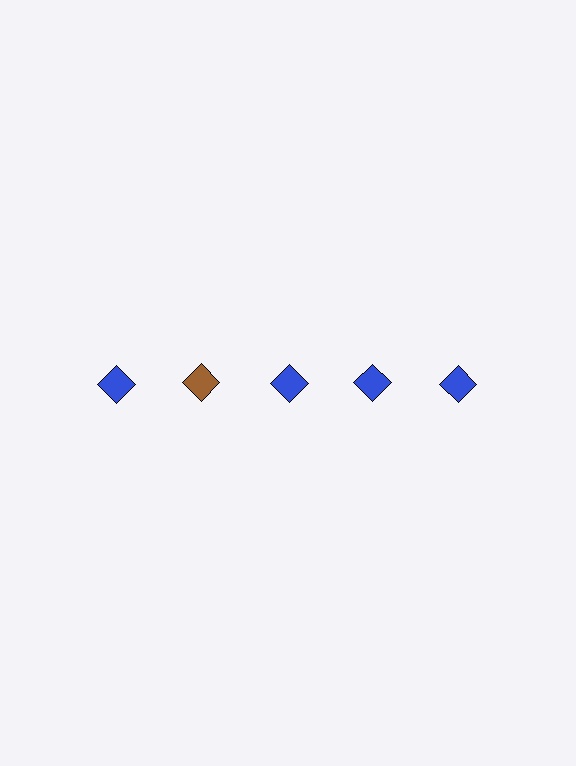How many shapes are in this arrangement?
There are 5 shapes arranged in a grid pattern.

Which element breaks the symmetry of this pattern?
The brown diamond in the top row, second from left column breaks the symmetry. All other shapes are blue diamonds.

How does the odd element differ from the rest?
It has a different color: brown instead of blue.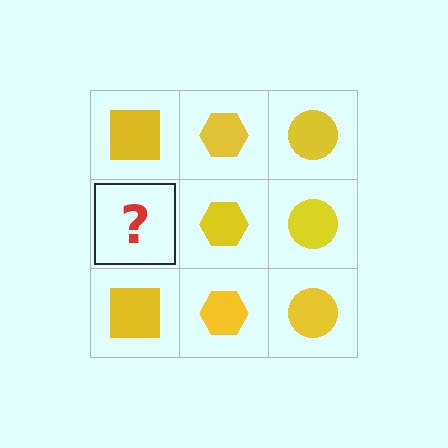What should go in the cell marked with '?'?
The missing cell should contain a yellow square.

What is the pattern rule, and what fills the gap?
The rule is that each column has a consistent shape. The gap should be filled with a yellow square.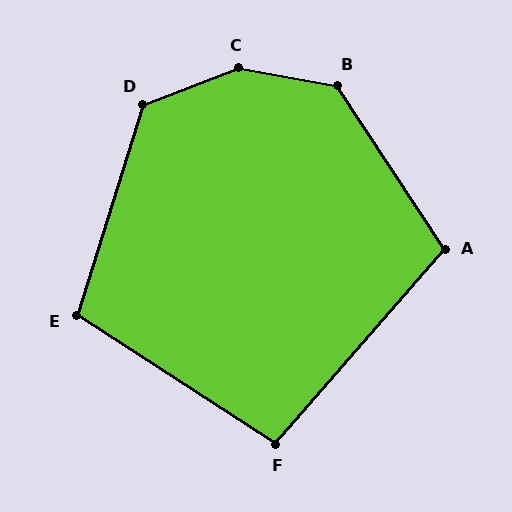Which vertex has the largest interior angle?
C, at approximately 149 degrees.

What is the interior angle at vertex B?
Approximately 133 degrees (obtuse).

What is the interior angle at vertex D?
Approximately 129 degrees (obtuse).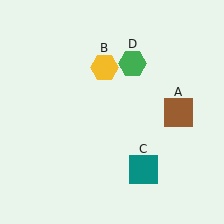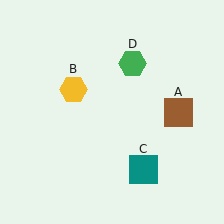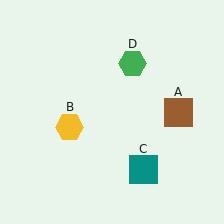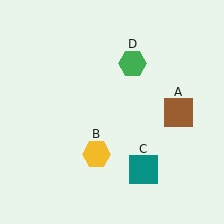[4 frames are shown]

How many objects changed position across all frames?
1 object changed position: yellow hexagon (object B).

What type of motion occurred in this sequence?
The yellow hexagon (object B) rotated counterclockwise around the center of the scene.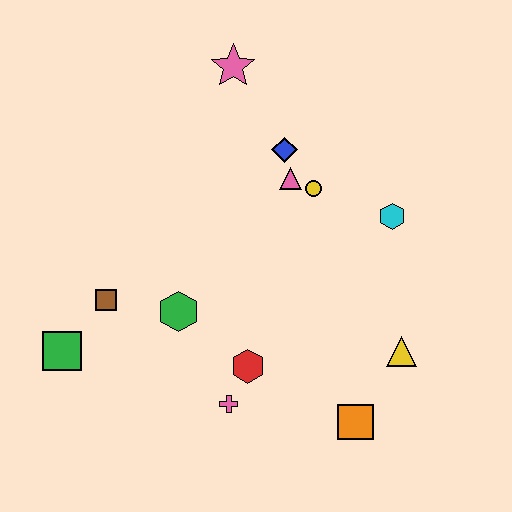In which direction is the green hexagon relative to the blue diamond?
The green hexagon is below the blue diamond.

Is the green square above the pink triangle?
No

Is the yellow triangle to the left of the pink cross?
No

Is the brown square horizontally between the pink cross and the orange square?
No